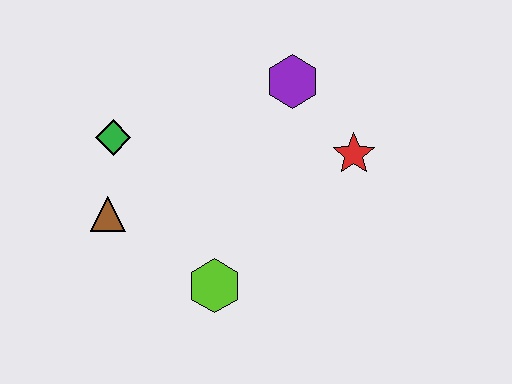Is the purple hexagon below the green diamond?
No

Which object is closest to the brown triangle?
The green diamond is closest to the brown triangle.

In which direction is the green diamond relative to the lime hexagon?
The green diamond is above the lime hexagon.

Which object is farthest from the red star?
The brown triangle is farthest from the red star.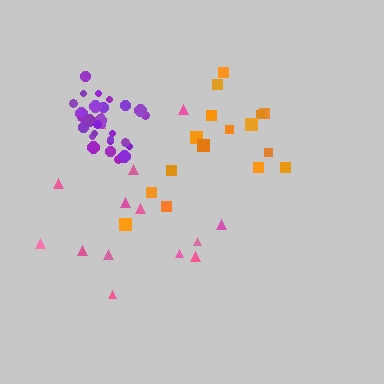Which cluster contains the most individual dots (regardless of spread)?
Purple (32).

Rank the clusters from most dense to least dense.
purple, orange, pink.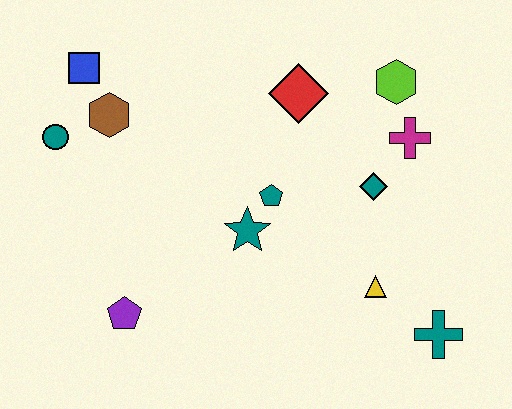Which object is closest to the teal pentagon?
The teal star is closest to the teal pentagon.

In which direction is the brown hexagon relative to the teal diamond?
The brown hexagon is to the left of the teal diamond.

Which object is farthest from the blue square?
The teal cross is farthest from the blue square.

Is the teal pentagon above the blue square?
No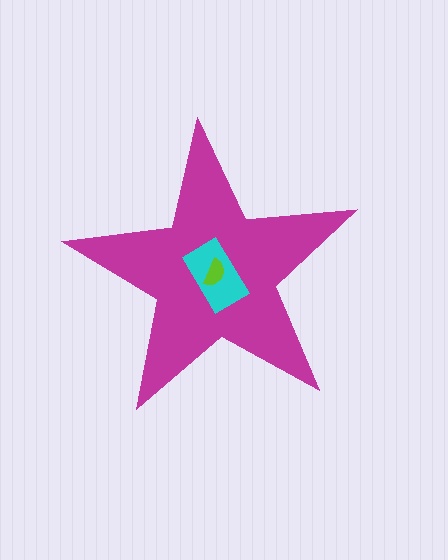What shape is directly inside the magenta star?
The cyan rectangle.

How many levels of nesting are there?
3.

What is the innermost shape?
The lime semicircle.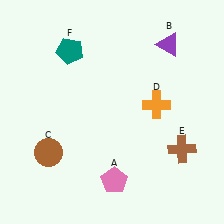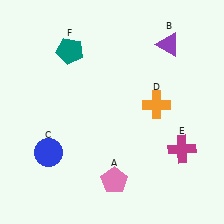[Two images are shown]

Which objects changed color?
C changed from brown to blue. E changed from brown to magenta.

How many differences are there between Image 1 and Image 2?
There are 2 differences between the two images.